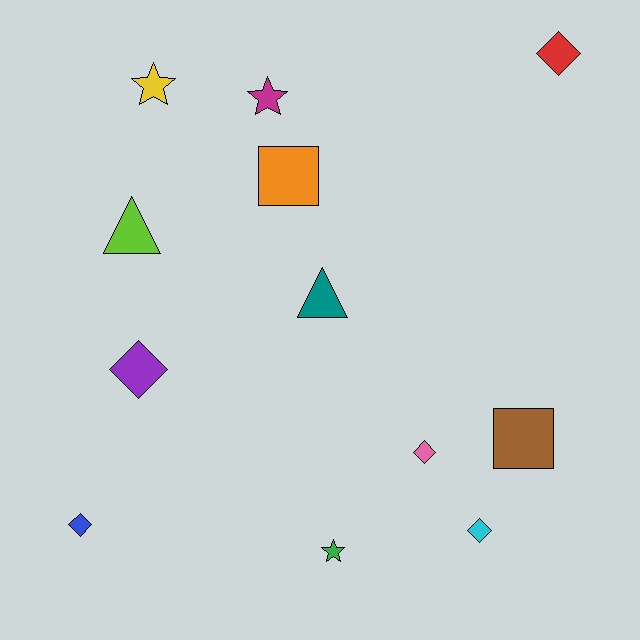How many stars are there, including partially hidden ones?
There are 3 stars.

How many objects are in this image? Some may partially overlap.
There are 12 objects.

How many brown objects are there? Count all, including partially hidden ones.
There is 1 brown object.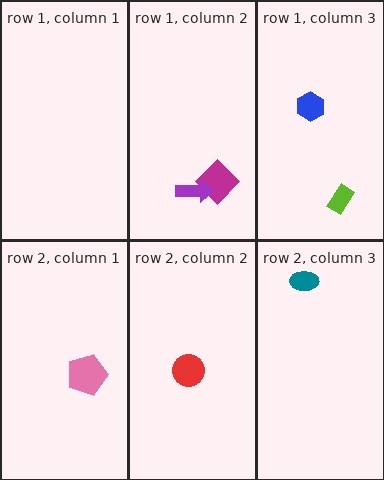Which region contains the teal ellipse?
The row 2, column 3 region.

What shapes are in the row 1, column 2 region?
The magenta diamond, the purple arrow.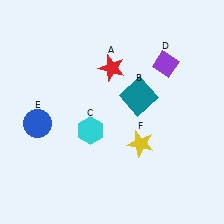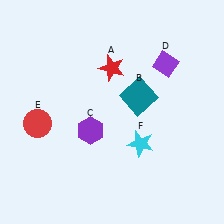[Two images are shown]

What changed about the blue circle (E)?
In Image 1, E is blue. In Image 2, it changed to red.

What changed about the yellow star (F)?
In Image 1, F is yellow. In Image 2, it changed to cyan.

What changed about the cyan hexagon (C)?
In Image 1, C is cyan. In Image 2, it changed to purple.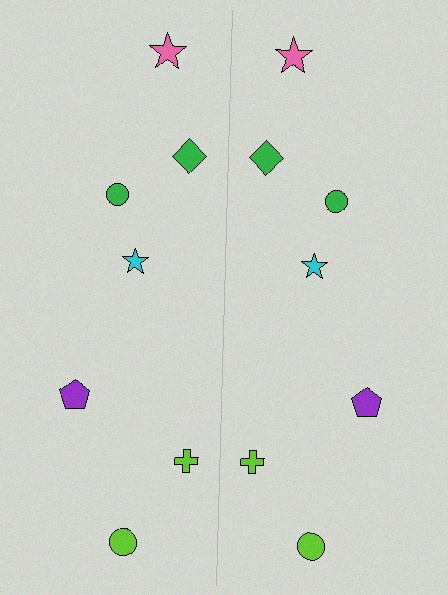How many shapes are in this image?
There are 14 shapes in this image.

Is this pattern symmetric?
Yes, this pattern has bilateral (reflection) symmetry.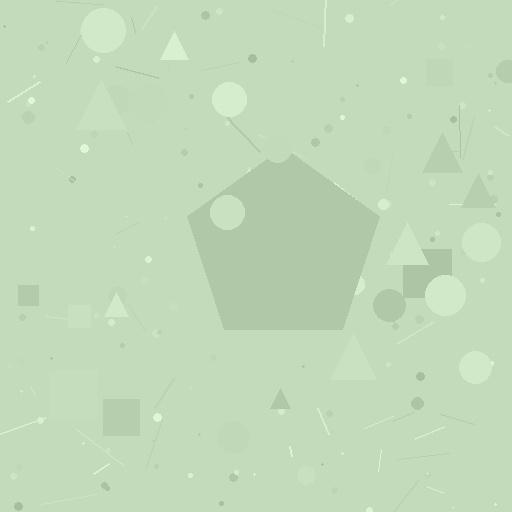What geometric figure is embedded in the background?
A pentagon is embedded in the background.